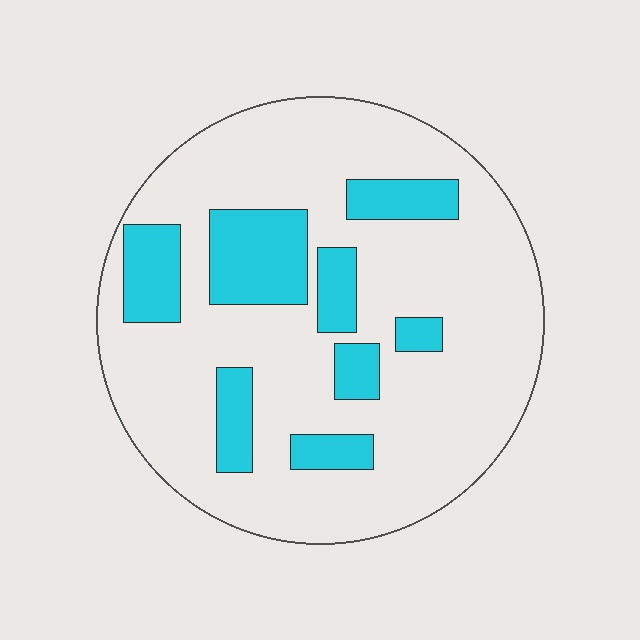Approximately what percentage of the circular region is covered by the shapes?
Approximately 20%.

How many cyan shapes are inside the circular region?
8.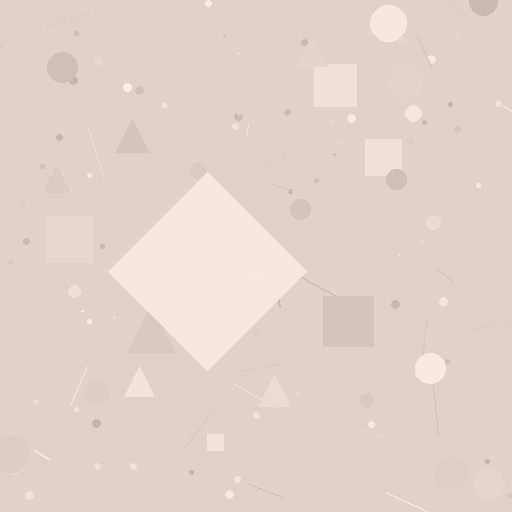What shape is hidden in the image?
A diamond is hidden in the image.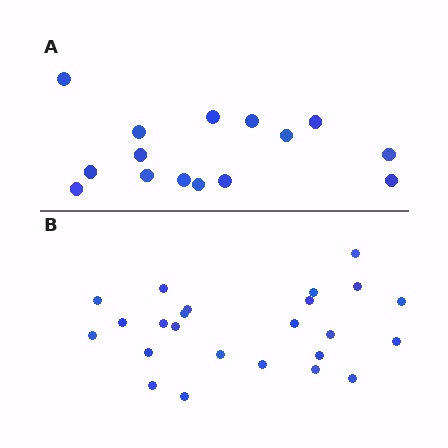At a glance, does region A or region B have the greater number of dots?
Region B (the bottom region) has more dots.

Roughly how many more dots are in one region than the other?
Region B has roughly 8 or so more dots than region A.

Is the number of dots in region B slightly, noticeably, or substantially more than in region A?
Region B has substantially more. The ratio is roughly 1.6 to 1.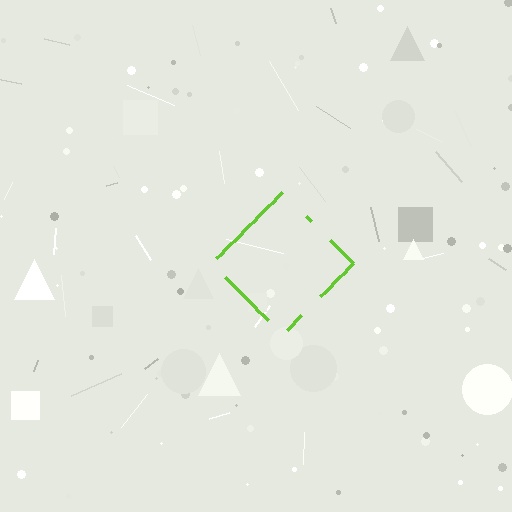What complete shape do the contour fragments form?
The contour fragments form a diamond.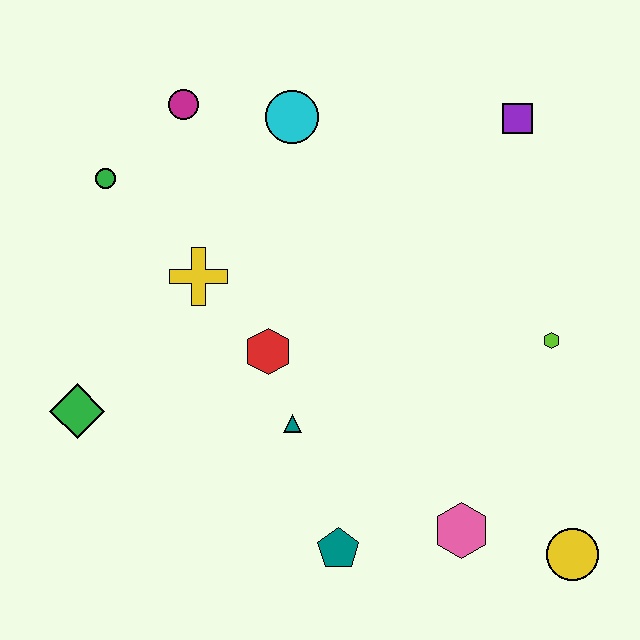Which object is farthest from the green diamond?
The purple square is farthest from the green diamond.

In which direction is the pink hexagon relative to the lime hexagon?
The pink hexagon is below the lime hexagon.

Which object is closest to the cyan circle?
The magenta circle is closest to the cyan circle.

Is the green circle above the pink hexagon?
Yes